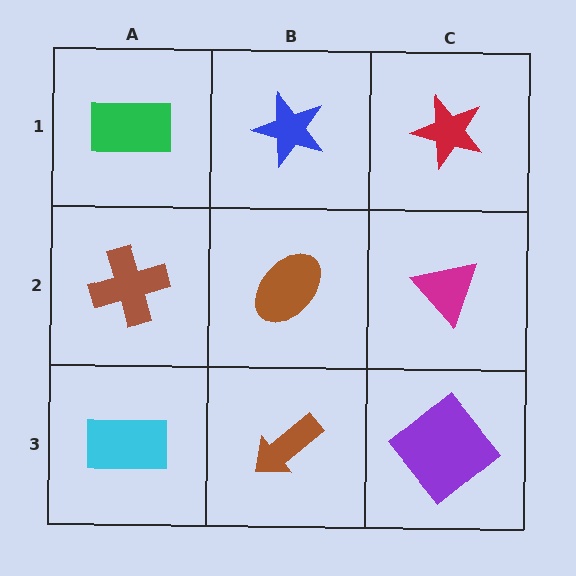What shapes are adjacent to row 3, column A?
A brown cross (row 2, column A), a brown arrow (row 3, column B).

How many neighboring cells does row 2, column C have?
3.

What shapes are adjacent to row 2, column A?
A green rectangle (row 1, column A), a cyan rectangle (row 3, column A), a brown ellipse (row 2, column B).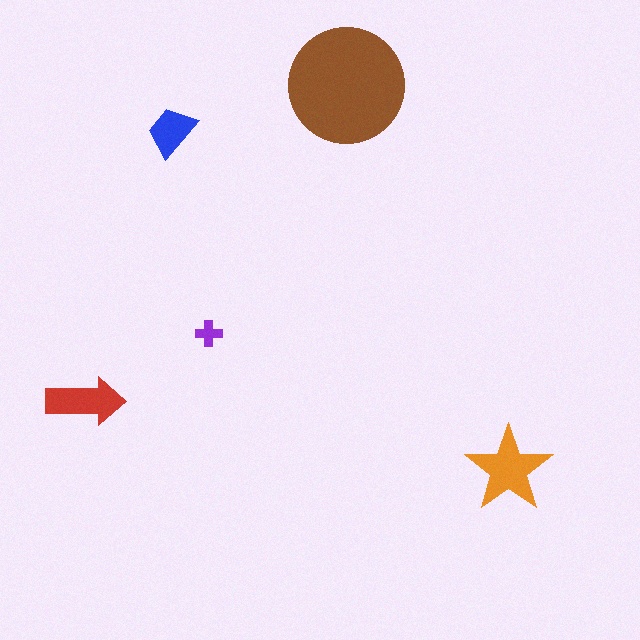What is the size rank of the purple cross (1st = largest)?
5th.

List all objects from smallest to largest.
The purple cross, the blue trapezoid, the red arrow, the orange star, the brown circle.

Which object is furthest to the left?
The red arrow is leftmost.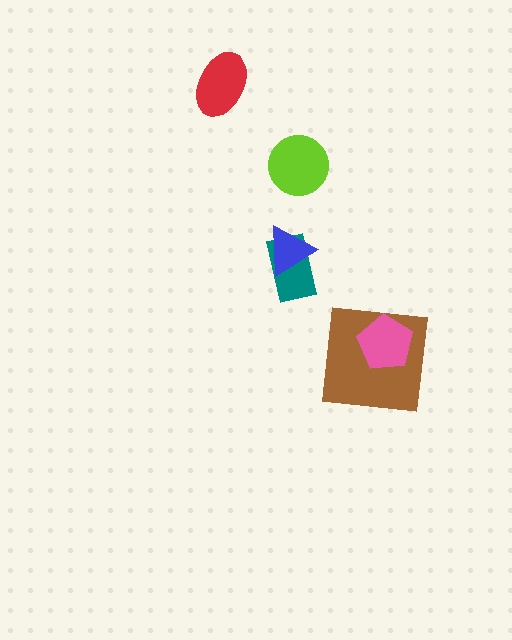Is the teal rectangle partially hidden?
Yes, it is partially covered by another shape.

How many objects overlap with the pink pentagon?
1 object overlaps with the pink pentagon.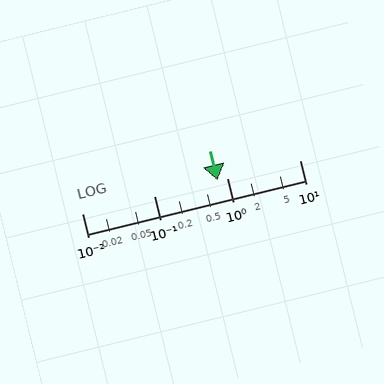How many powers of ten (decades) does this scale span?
The scale spans 3 decades, from 0.01 to 10.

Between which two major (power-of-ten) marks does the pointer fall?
The pointer is between 0.1 and 1.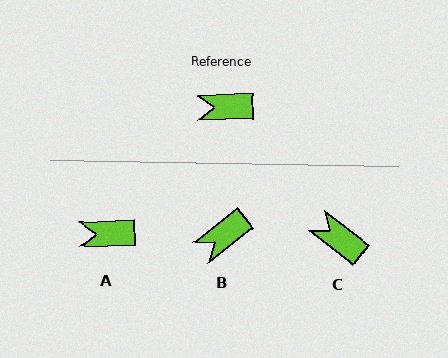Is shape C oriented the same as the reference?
No, it is off by about 39 degrees.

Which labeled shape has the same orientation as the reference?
A.